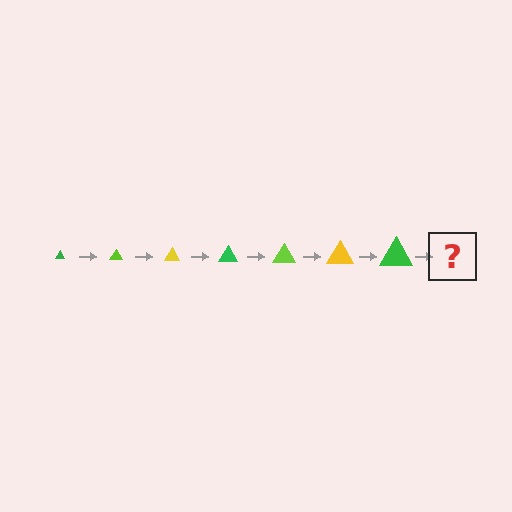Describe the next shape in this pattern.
It should be a lime triangle, larger than the previous one.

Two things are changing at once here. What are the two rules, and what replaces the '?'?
The two rules are that the triangle grows larger each step and the color cycles through green, lime, and yellow. The '?' should be a lime triangle, larger than the previous one.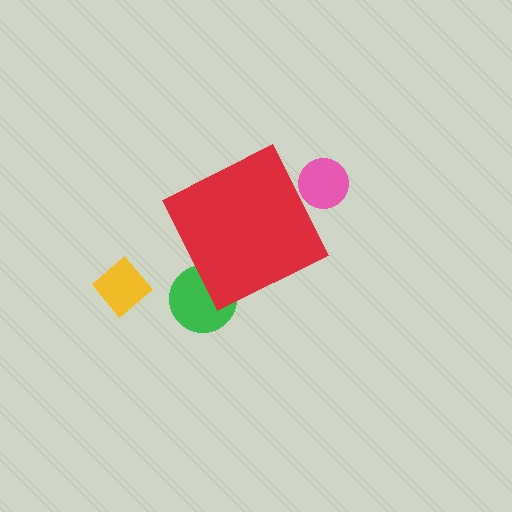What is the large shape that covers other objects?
A red diamond.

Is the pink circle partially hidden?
Yes, the pink circle is partially hidden behind the red diamond.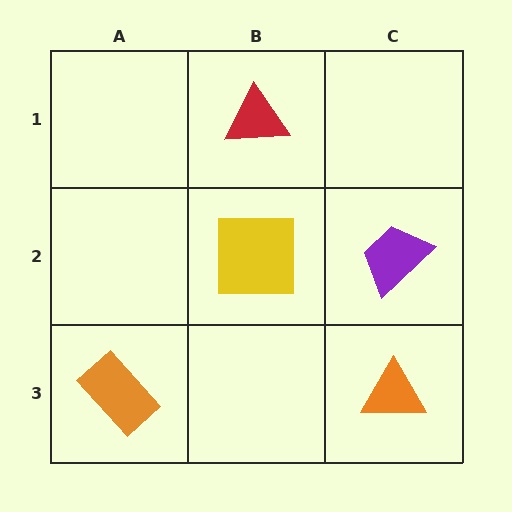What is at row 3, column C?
An orange triangle.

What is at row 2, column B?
A yellow square.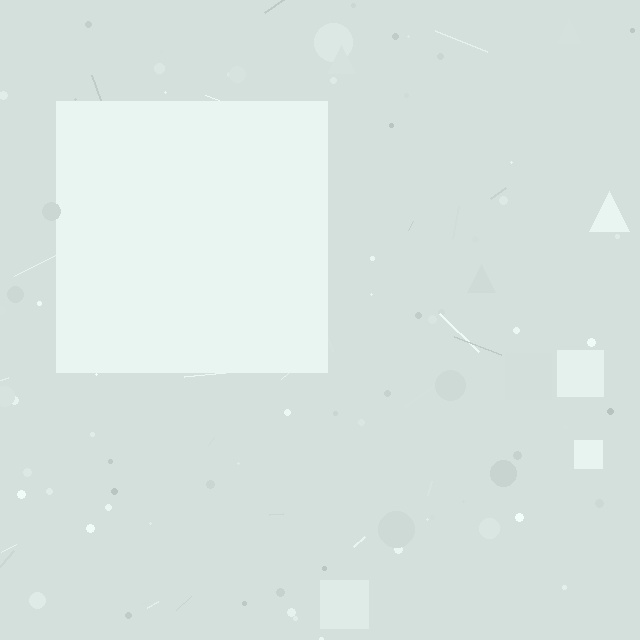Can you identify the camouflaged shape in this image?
The camouflaged shape is a square.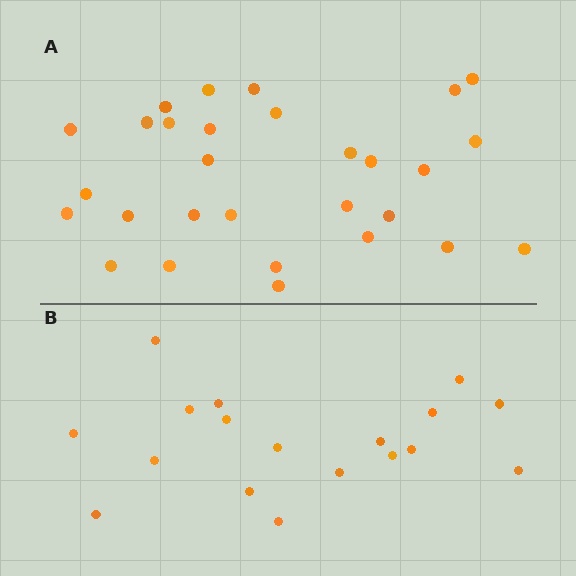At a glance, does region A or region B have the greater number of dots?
Region A (the top region) has more dots.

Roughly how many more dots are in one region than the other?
Region A has roughly 12 or so more dots than region B.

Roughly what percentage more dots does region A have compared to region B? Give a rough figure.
About 60% more.